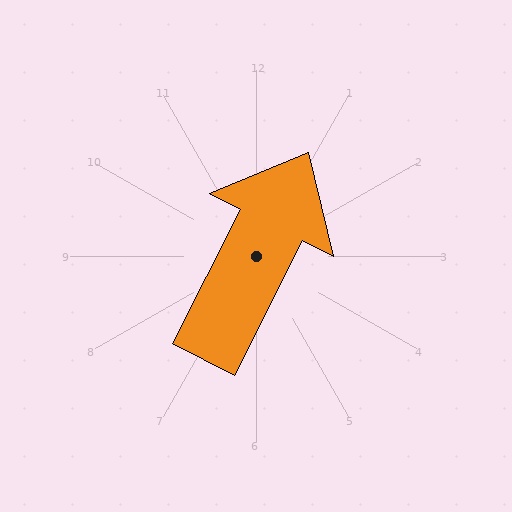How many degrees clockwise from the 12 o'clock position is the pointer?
Approximately 27 degrees.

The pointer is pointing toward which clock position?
Roughly 1 o'clock.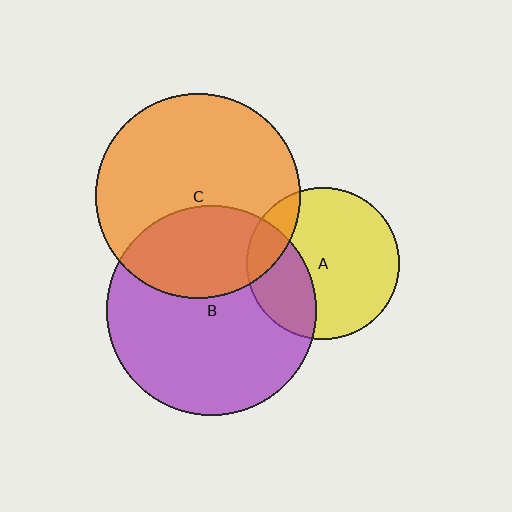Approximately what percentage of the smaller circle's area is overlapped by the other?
Approximately 15%.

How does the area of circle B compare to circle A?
Approximately 1.9 times.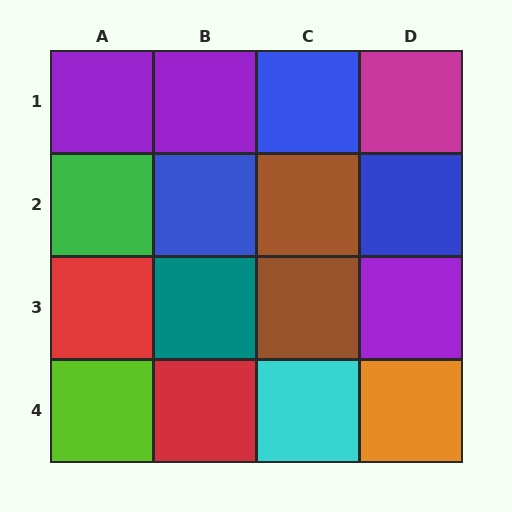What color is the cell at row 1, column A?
Purple.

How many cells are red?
2 cells are red.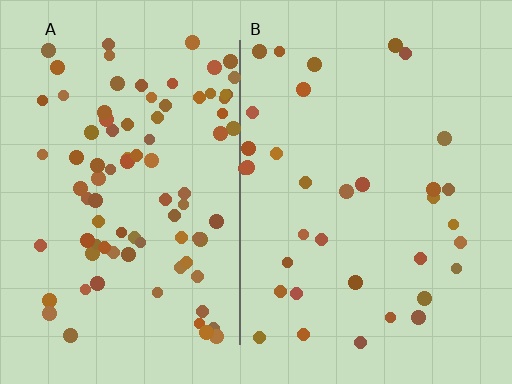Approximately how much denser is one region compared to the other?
Approximately 2.6× — region A over region B.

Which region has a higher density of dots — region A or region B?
A (the left).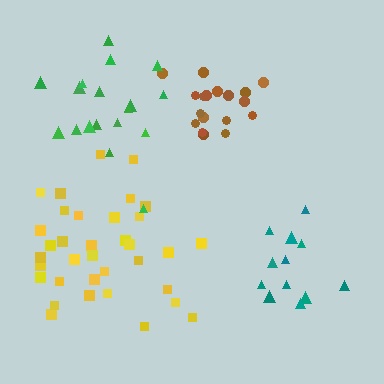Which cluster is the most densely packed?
Brown.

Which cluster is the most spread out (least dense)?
Green.